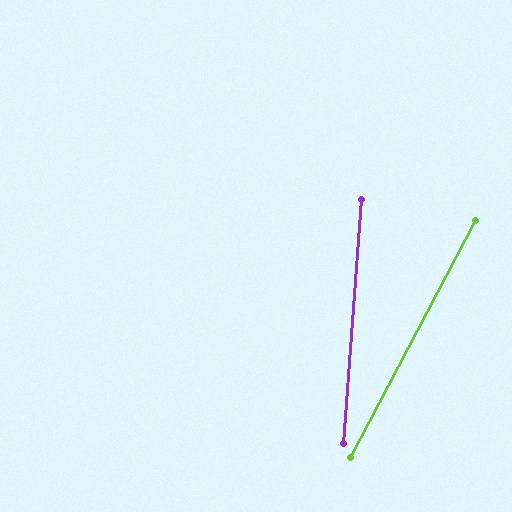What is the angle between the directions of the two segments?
Approximately 24 degrees.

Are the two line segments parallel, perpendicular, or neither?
Neither parallel nor perpendicular — they differ by about 24°.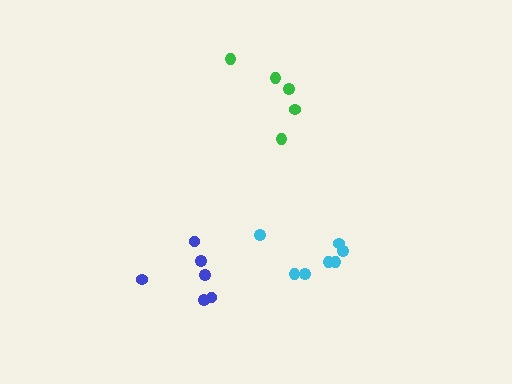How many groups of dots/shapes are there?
There are 3 groups.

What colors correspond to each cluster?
The clusters are colored: green, cyan, blue.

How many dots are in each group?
Group 1: 5 dots, Group 2: 7 dots, Group 3: 6 dots (18 total).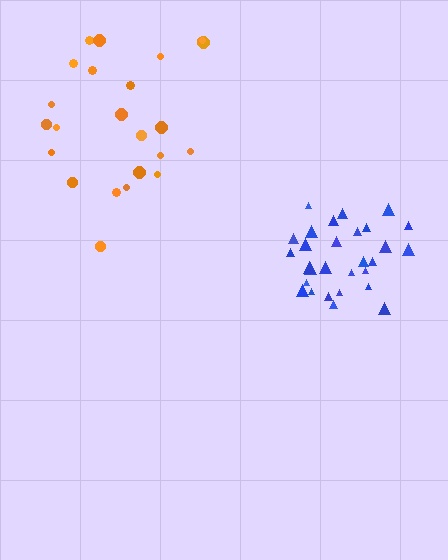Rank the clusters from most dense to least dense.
blue, orange.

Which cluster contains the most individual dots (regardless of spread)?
Blue (29).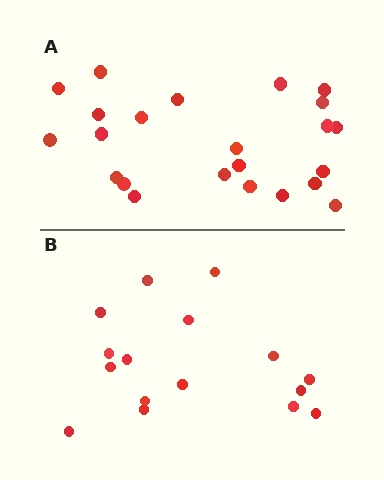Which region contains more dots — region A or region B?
Region A (the top region) has more dots.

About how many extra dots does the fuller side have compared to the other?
Region A has roughly 8 or so more dots than region B.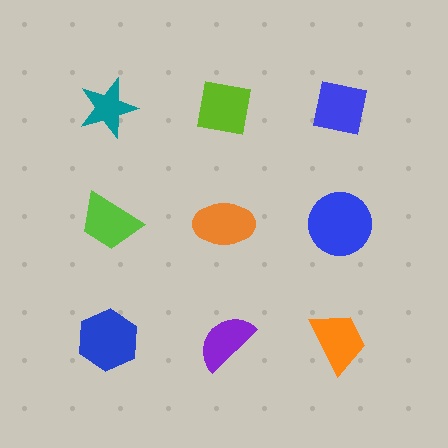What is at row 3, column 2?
A purple semicircle.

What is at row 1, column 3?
A blue square.